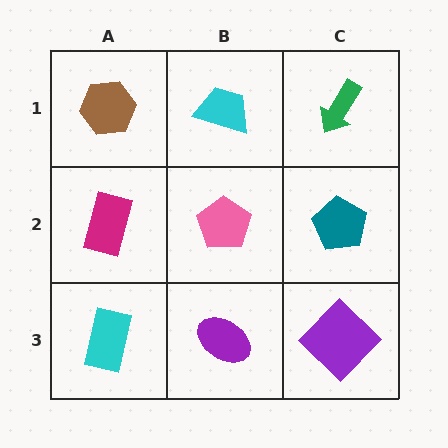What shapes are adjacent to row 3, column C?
A teal pentagon (row 2, column C), a purple ellipse (row 3, column B).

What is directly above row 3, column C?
A teal pentagon.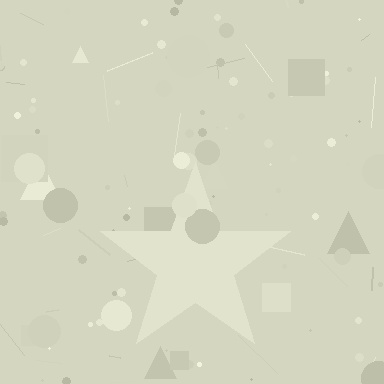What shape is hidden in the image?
A star is hidden in the image.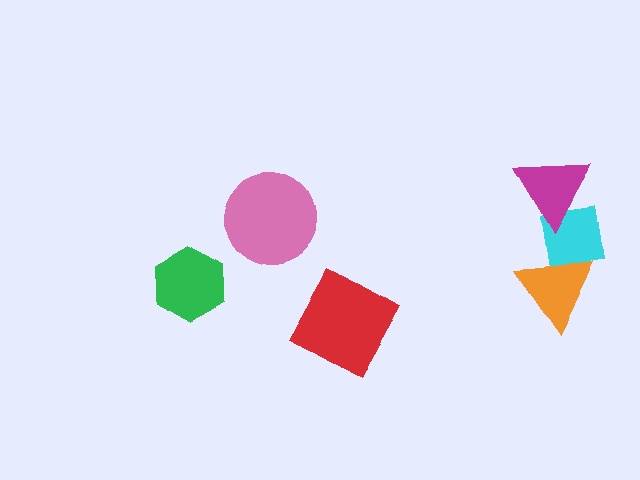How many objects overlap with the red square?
0 objects overlap with the red square.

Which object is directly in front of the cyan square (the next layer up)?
The orange triangle is directly in front of the cyan square.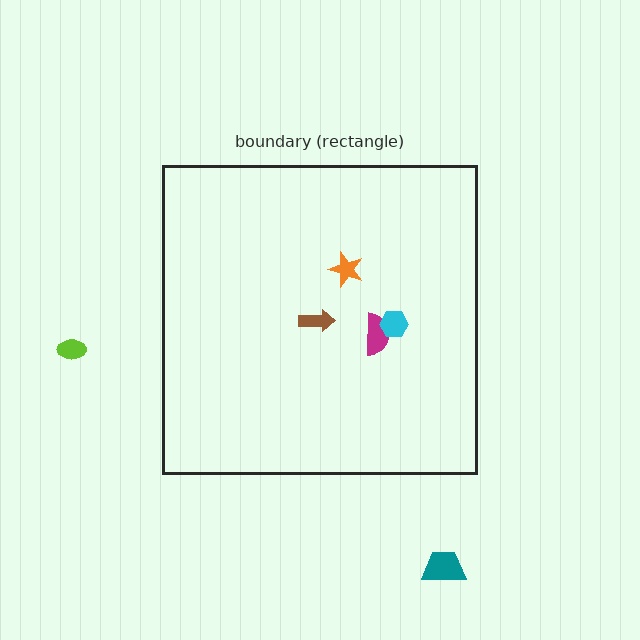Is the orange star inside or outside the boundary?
Inside.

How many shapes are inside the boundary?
4 inside, 2 outside.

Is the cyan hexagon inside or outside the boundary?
Inside.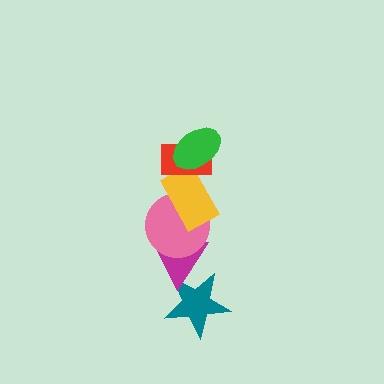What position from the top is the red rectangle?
The red rectangle is 2nd from the top.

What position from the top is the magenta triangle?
The magenta triangle is 5th from the top.